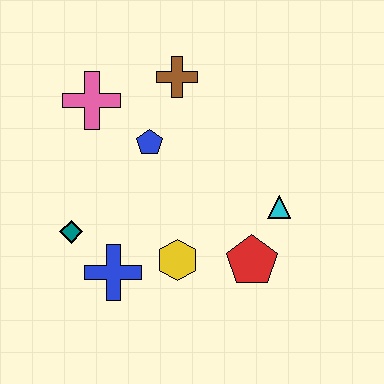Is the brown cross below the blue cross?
No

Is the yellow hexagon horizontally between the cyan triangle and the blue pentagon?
Yes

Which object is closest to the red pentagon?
The cyan triangle is closest to the red pentagon.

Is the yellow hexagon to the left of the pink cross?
No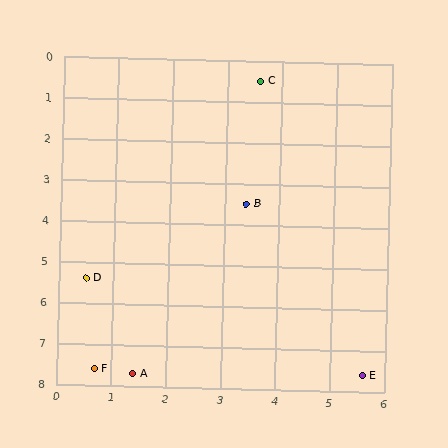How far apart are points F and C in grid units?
Points F and C are about 7.7 grid units apart.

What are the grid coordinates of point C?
Point C is at approximately (3.6, 0.5).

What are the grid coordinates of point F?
Point F is at approximately (0.7, 7.6).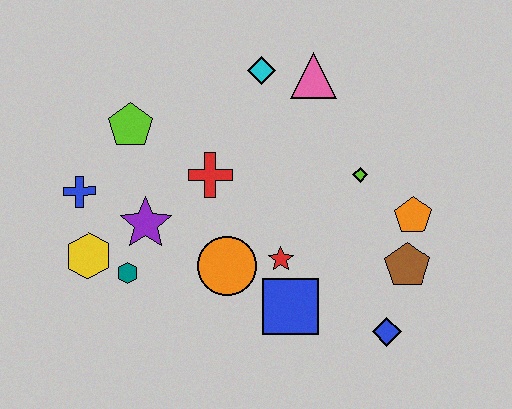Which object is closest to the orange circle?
The red star is closest to the orange circle.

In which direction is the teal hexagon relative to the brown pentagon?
The teal hexagon is to the left of the brown pentagon.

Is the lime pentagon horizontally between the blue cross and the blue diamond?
Yes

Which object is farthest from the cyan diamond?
The blue diamond is farthest from the cyan diamond.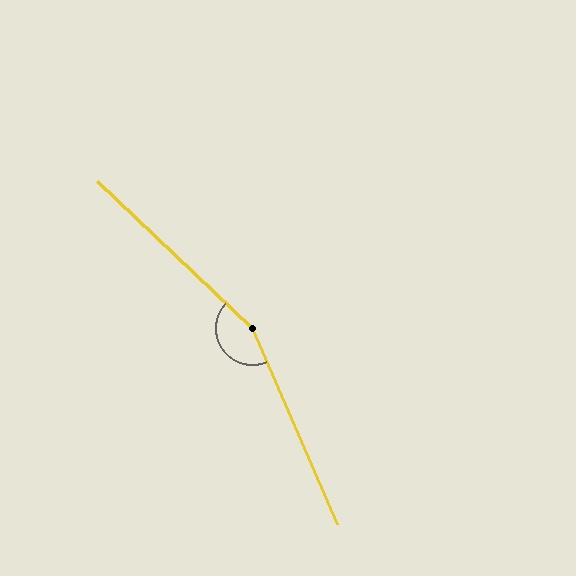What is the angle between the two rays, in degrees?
Approximately 157 degrees.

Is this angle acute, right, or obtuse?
It is obtuse.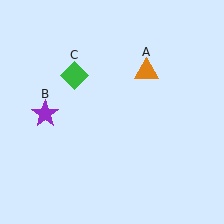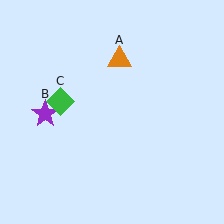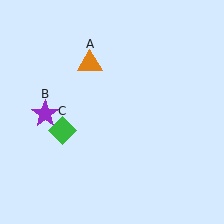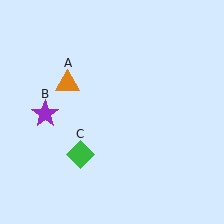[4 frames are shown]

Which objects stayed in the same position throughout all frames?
Purple star (object B) remained stationary.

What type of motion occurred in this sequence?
The orange triangle (object A), green diamond (object C) rotated counterclockwise around the center of the scene.